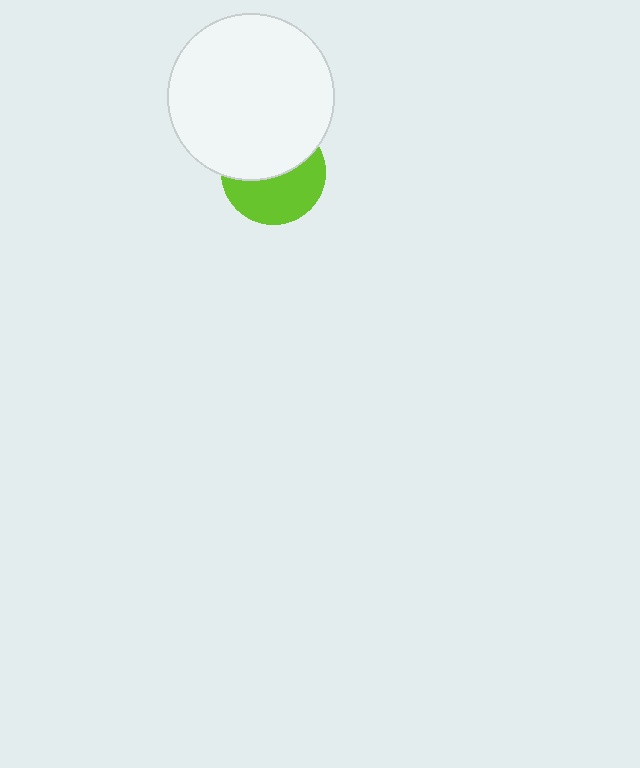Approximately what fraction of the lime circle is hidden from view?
Roughly 49% of the lime circle is hidden behind the white circle.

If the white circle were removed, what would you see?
You would see the complete lime circle.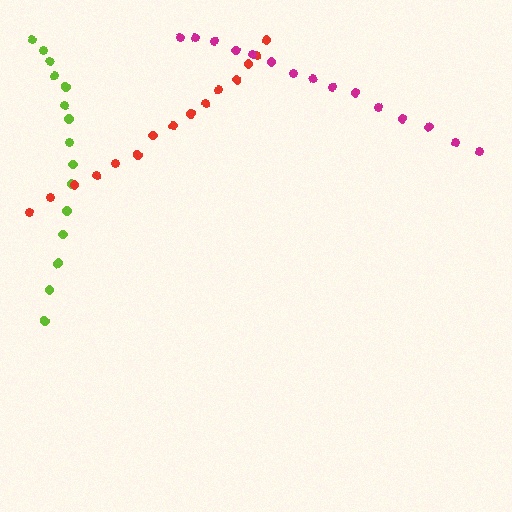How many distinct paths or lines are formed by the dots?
There are 3 distinct paths.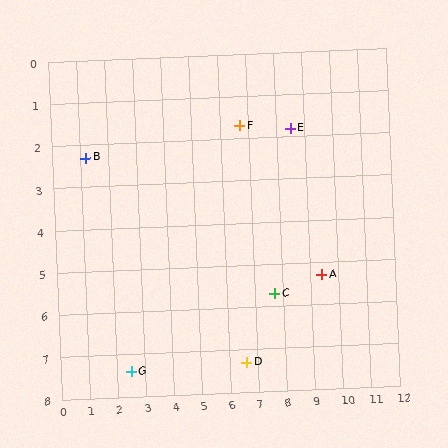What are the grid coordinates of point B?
Point B is at approximately (1.2, 2.3).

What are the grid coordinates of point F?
Point F is at approximately (6.7, 1.7).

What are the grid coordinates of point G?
Point G is at approximately (2.5, 7.4).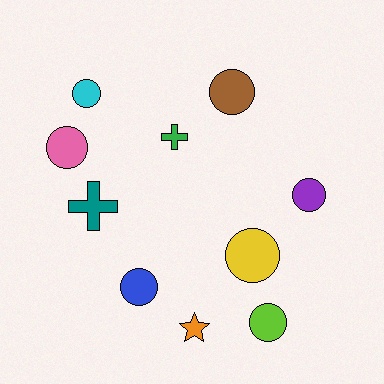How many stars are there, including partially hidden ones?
There is 1 star.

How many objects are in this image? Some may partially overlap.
There are 10 objects.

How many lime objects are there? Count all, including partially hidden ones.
There is 1 lime object.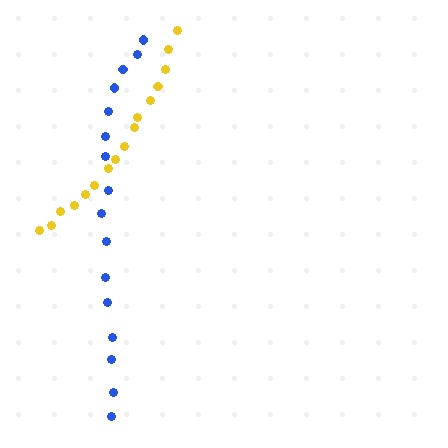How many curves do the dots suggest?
There are 2 distinct paths.